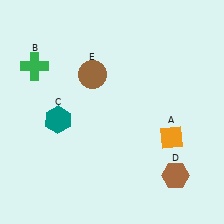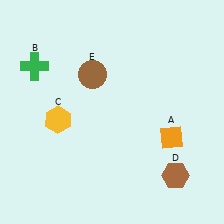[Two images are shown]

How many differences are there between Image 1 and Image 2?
There is 1 difference between the two images.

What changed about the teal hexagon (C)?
In Image 1, C is teal. In Image 2, it changed to yellow.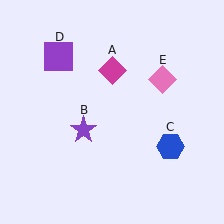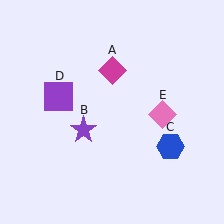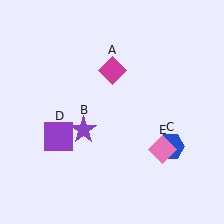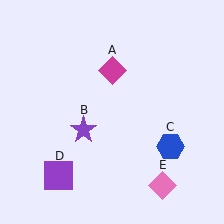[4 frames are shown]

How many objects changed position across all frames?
2 objects changed position: purple square (object D), pink diamond (object E).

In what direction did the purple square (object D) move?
The purple square (object D) moved down.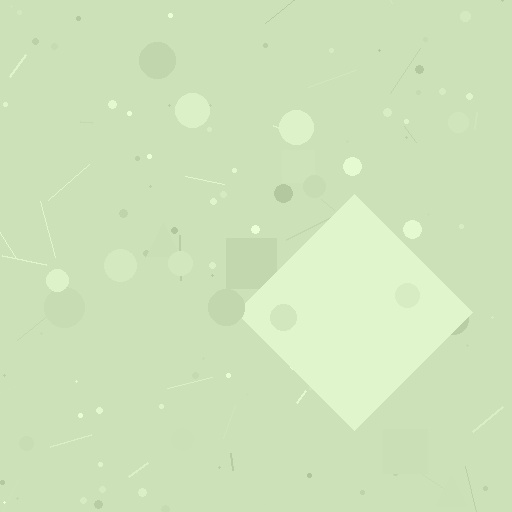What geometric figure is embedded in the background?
A diamond is embedded in the background.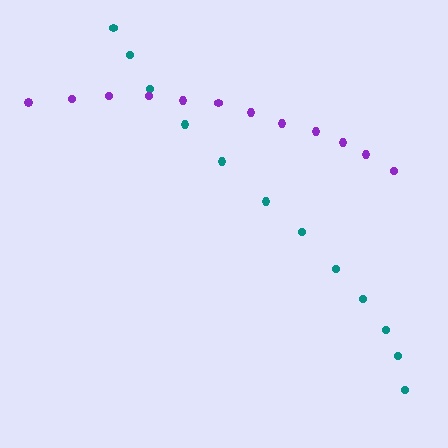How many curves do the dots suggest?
There are 2 distinct paths.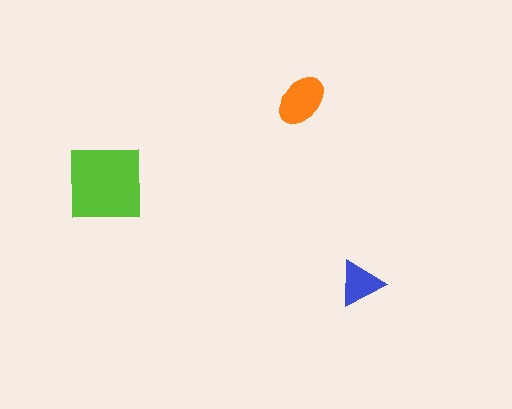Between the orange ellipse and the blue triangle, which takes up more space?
The orange ellipse.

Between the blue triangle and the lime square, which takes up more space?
The lime square.